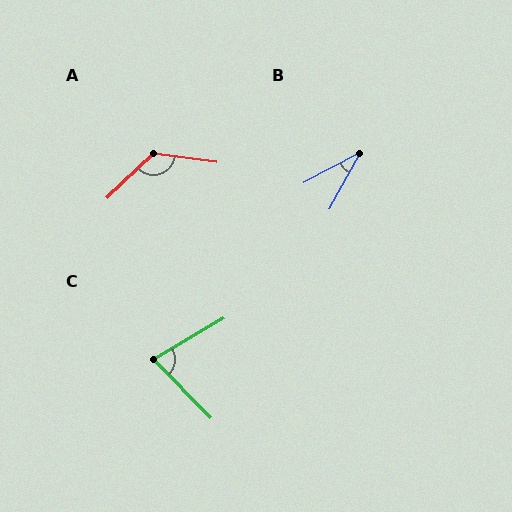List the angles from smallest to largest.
B (34°), C (76°), A (128°).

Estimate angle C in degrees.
Approximately 76 degrees.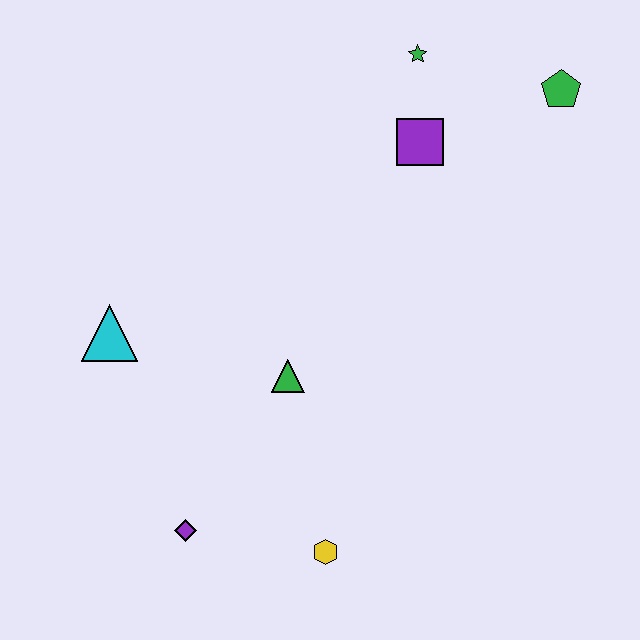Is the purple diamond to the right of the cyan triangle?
Yes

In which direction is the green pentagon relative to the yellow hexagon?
The green pentagon is above the yellow hexagon.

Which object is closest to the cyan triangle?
The green triangle is closest to the cyan triangle.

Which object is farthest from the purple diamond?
The green pentagon is farthest from the purple diamond.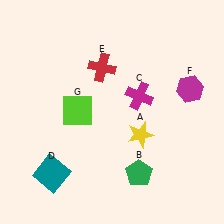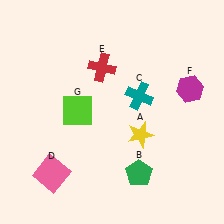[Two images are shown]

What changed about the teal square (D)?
In Image 1, D is teal. In Image 2, it changed to pink.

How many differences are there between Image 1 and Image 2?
There are 2 differences between the two images.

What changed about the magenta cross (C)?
In Image 1, C is magenta. In Image 2, it changed to teal.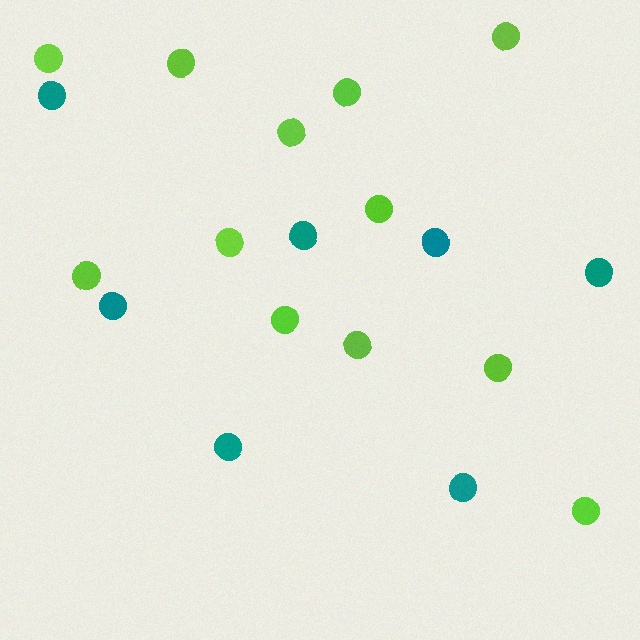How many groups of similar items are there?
There are 2 groups: one group of lime circles (12) and one group of teal circles (7).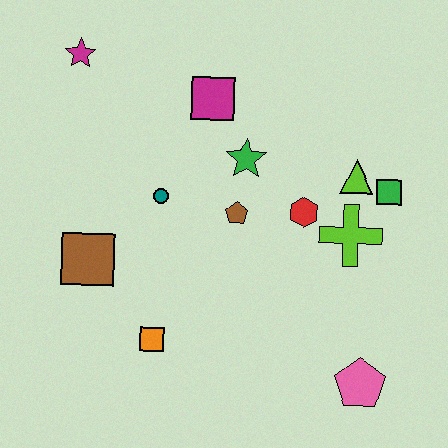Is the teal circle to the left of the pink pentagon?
Yes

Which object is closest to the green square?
The lime triangle is closest to the green square.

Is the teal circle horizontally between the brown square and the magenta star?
No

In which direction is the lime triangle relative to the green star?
The lime triangle is to the right of the green star.